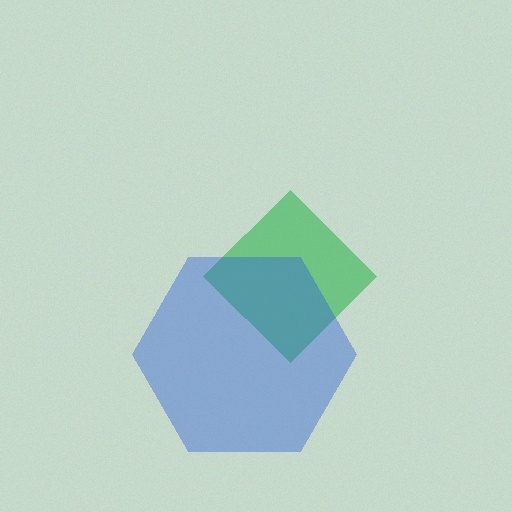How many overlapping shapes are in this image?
There are 2 overlapping shapes in the image.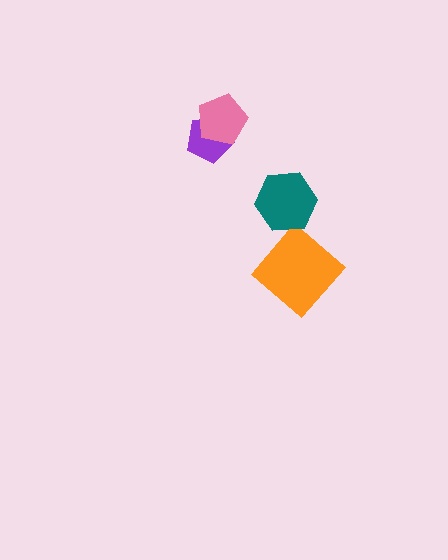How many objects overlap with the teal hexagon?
0 objects overlap with the teal hexagon.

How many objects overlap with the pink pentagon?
1 object overlaps with the pink pentagon.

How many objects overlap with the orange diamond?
0 objects overlap with the orange diamond.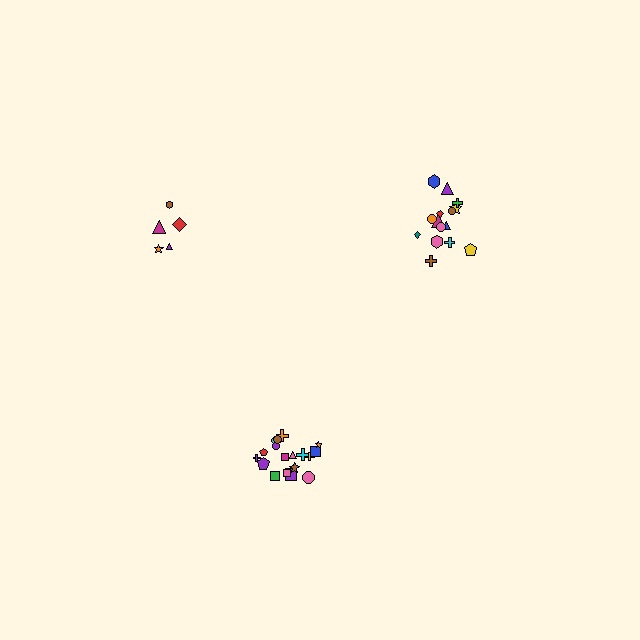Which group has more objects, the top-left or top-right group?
The top-right group.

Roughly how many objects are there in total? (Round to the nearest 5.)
Roughly 40 objects in total.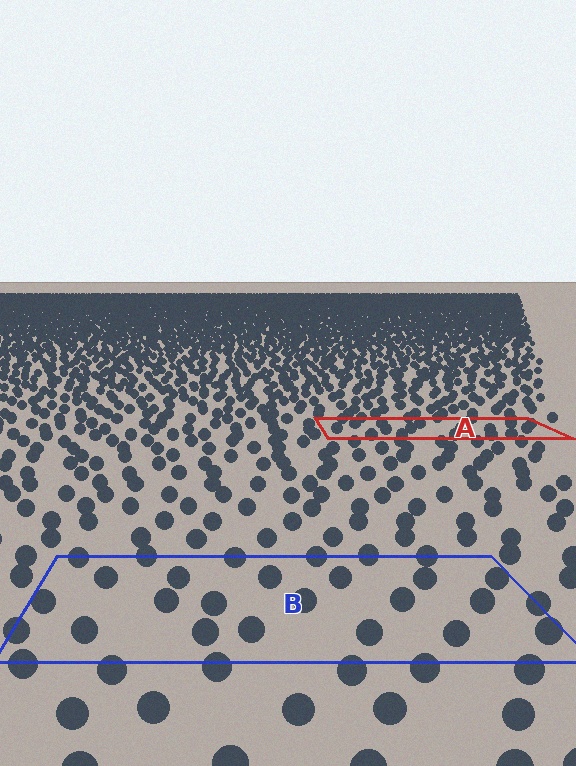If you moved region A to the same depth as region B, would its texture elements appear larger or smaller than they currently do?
They would appear larger. At a closer depth, the same texture elements are projected at a bigger on-screen size.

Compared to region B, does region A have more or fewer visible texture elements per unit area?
Region A has more texture elements per unit area — they are packed more densely because it is farther away.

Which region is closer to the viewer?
Region B is closer. The texture elements there are larger and more spread out.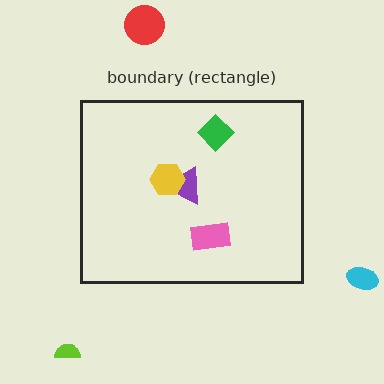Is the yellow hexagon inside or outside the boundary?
Inside.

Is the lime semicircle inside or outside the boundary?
Outside.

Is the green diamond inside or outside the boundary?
Inside.